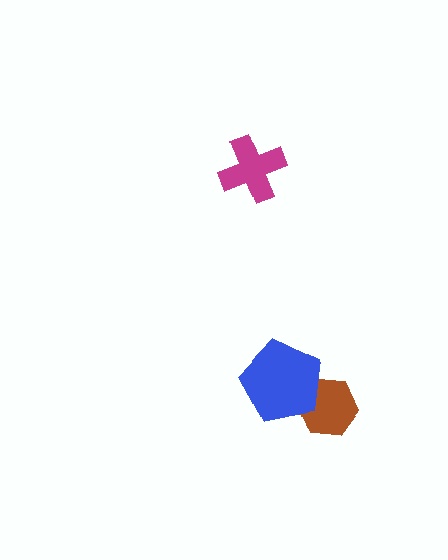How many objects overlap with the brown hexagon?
1 object overlaps with the brown hexagon.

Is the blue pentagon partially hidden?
No, no other shape covers it.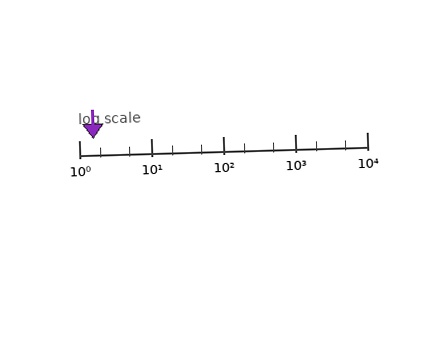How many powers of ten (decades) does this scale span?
The scale spans 4 decades, from 1 to 10000.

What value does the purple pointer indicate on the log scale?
The pointer indicates approximately 1.6.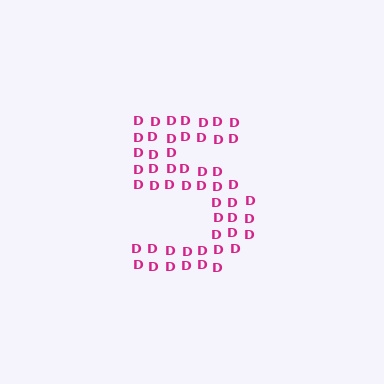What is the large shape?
The large shape is the digit 5.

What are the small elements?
The small elements are letter D's.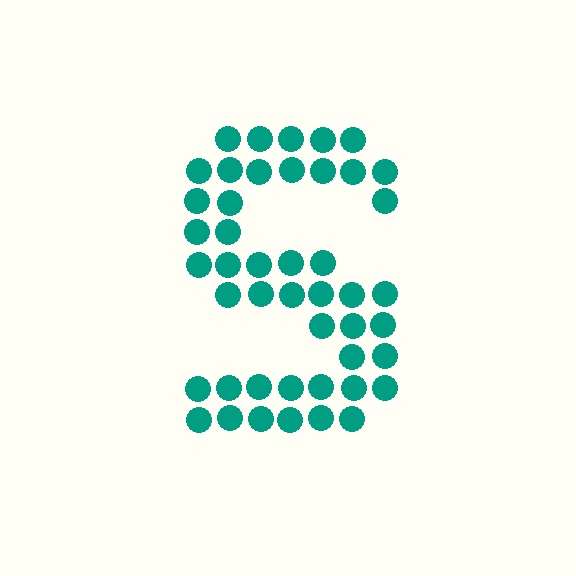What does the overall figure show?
The overall figure shows the letter S.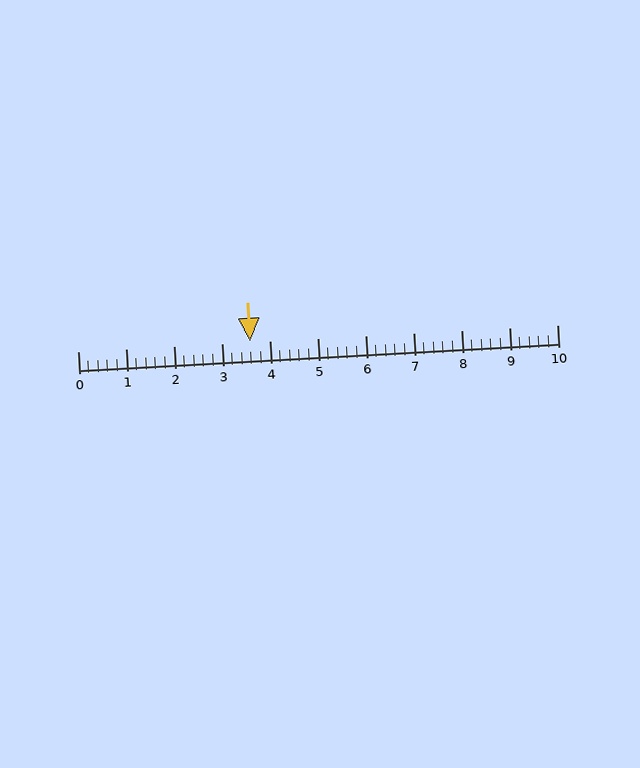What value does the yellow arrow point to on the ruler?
The yellow arrow points to approximately 3.6.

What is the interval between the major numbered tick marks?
The major tick marks are spaced 1 units apart.